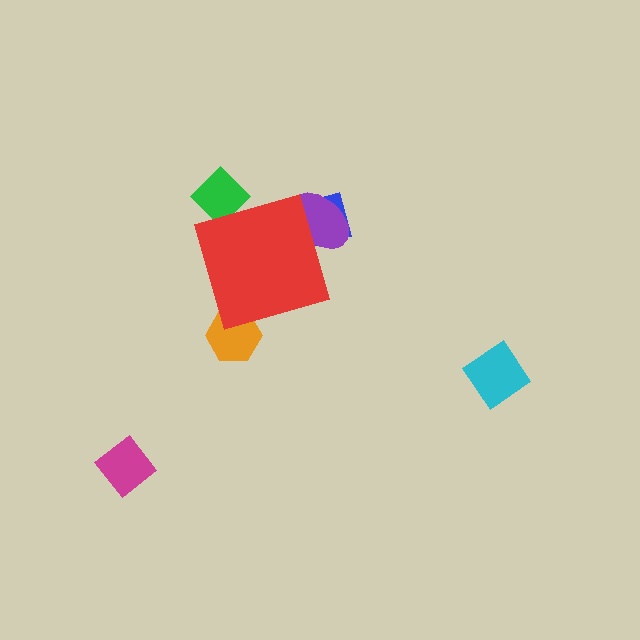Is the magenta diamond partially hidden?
No, the magenta diamond is fully visible.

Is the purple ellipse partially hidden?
Yes, the purple ellipse is partially hidden behind the red diamond.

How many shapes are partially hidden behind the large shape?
4 shapes are partially hidden.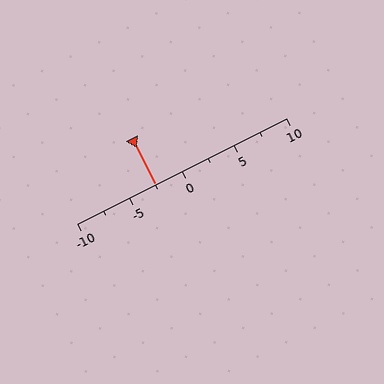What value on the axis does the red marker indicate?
The marker indicates approximately -2.5.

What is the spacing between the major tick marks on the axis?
The major ticks are spaced 5 apart.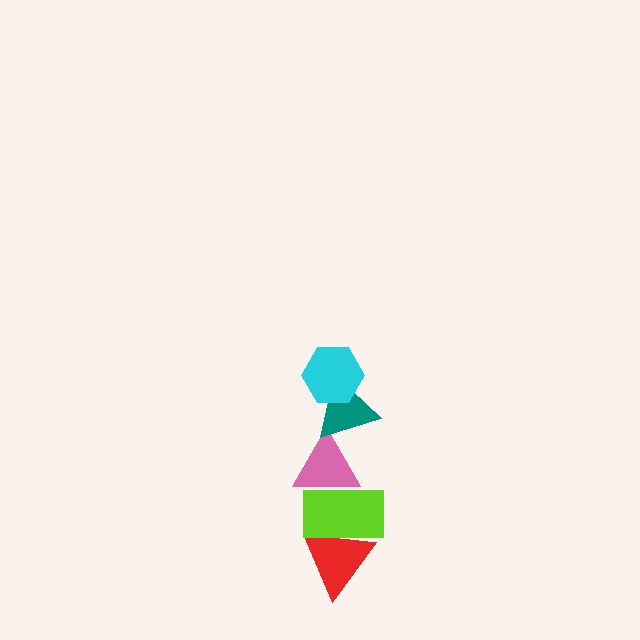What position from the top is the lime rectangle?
The lime rectangle is 4th from the top.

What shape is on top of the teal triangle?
The cyan hexagon is on top of the teal triangle.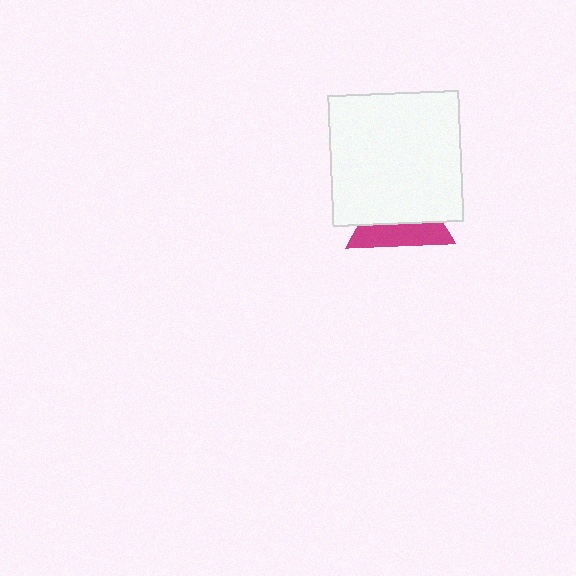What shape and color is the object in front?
The object in front is a white square.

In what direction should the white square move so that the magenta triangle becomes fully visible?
The white square should move up. That is the shortest direction to clear the overlap and leave the magenta triangle fully visible.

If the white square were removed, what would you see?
You would see the complete magenta triangle.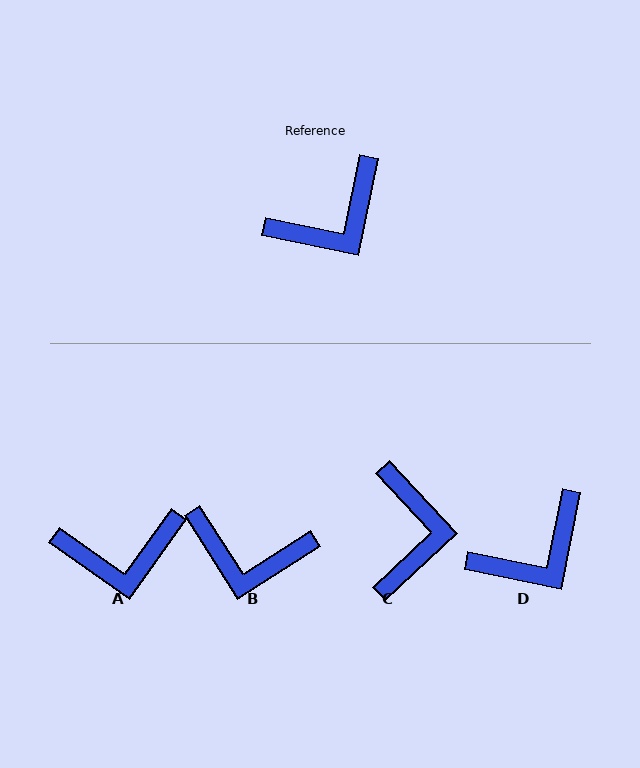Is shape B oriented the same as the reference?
No, it is off by about 46 degrees.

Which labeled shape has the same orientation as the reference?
D.